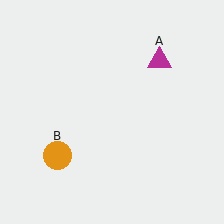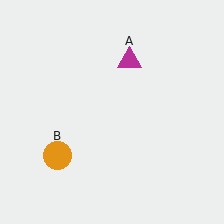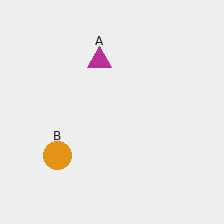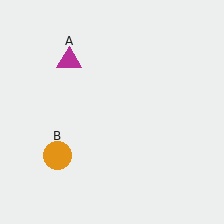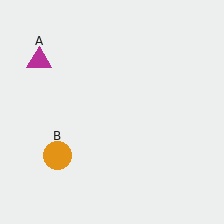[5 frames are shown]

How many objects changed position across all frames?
1 object changed position: magenta triangle (object A).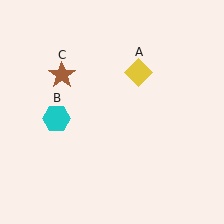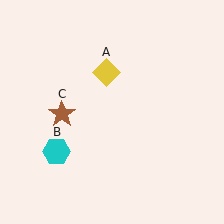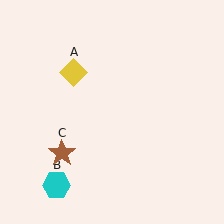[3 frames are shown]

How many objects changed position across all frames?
3 objects changed position: yellow diamond (object A), cyan hexagon (object B), brown star (object C).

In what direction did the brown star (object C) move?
The brown star (object C) moved down.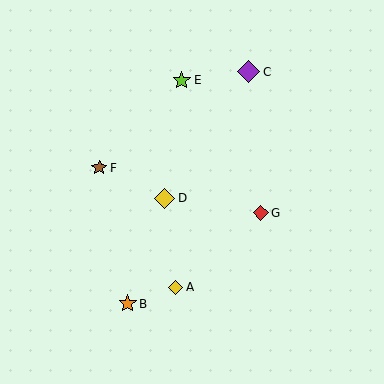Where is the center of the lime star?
The center of the lime star is at (182, 80).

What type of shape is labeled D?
Shape D is a yellow diamond.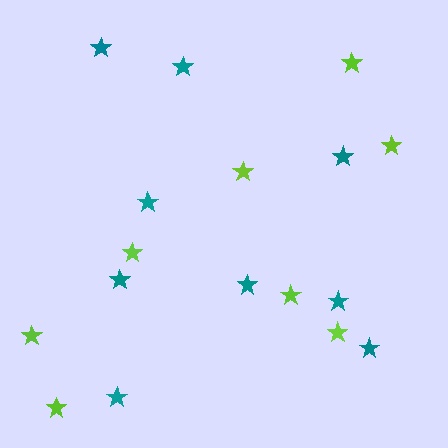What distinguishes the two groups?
There are 2 groups: one group of teal stars (9) and one group of lime stars (8).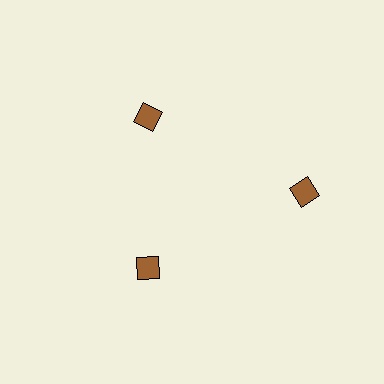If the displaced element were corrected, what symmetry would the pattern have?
It would have 3-fold rotational symmetry — the pattern would map onto itself every 120 degrees.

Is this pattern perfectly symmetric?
No. The 3 brown diamonds are arranged in a ring, but one element near the 3 o'clock position is pushed outward from the center, breaking the 3-fold rotational symmetry.